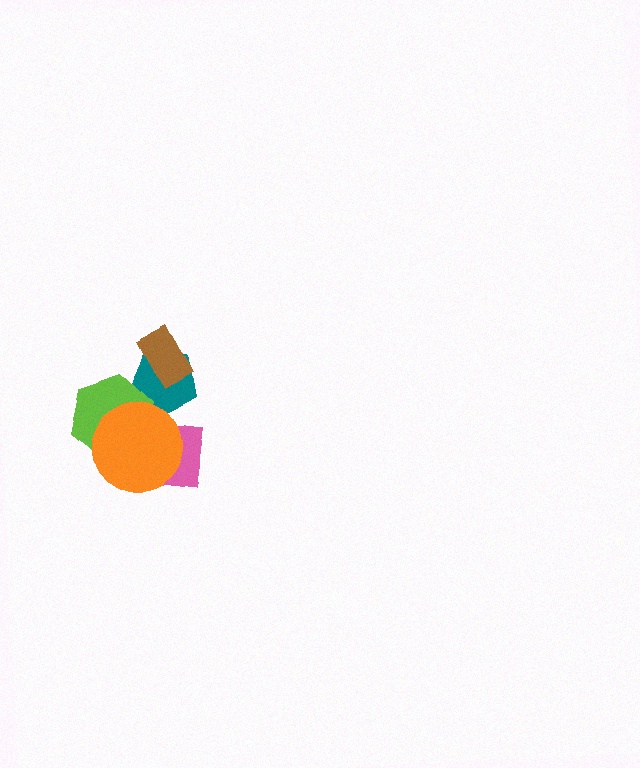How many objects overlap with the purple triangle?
5 objects overlap with the purple triangle.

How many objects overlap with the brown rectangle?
2 objects overlap with the brown rectangle.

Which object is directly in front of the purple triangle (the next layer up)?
The pink square is directly in front of the purple triangle.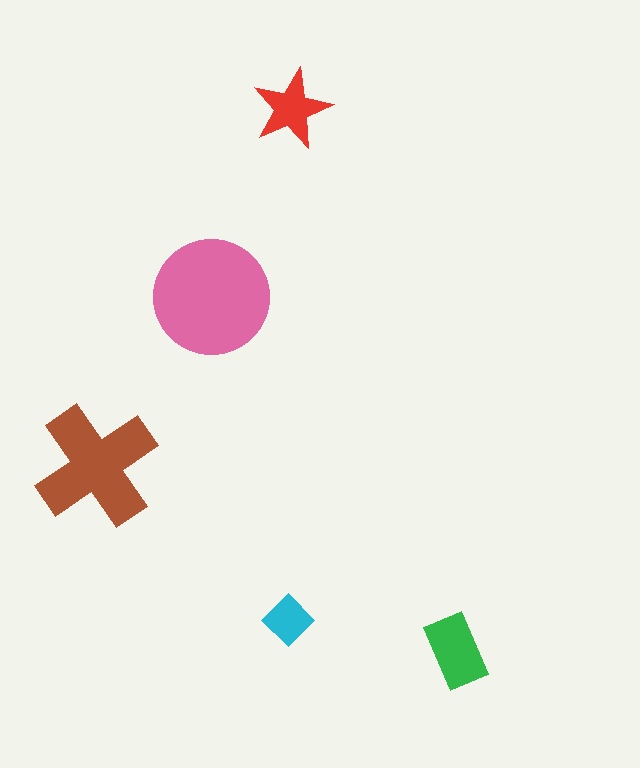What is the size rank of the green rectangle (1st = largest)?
3rd.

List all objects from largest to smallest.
The pink circle, the brown cross, the green rectangle, the red star, the cyan diamond.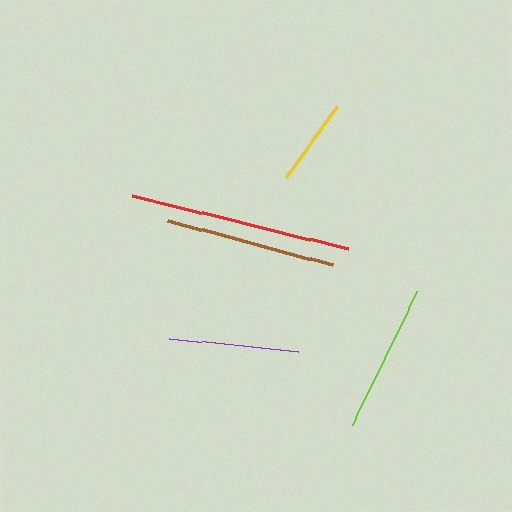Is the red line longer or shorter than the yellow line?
The red line is longer than the yellow line.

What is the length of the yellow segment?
The yellow segment is approximately 86 pixels long.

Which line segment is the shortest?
The yellow line is the shortest at approximately 86 pixels.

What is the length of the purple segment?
The purple segment is approximately 130 pixels long.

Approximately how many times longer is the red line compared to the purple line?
The red line is approximately 1.7 times the length of the purple line.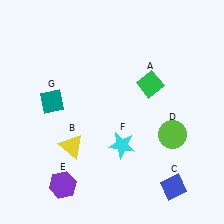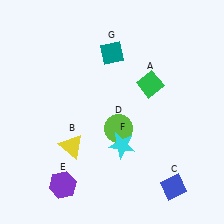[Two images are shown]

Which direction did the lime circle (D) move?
The lime circle (D) moved left.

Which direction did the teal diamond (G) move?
The teal diamond (G) moved right.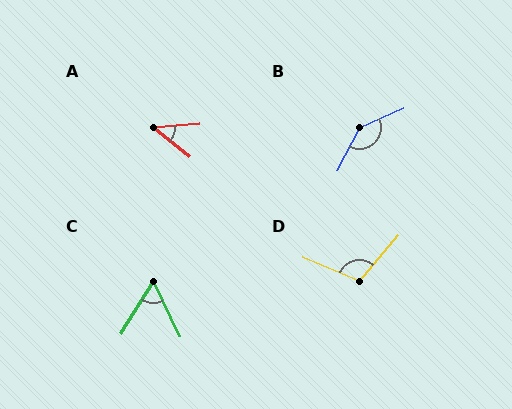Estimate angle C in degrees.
Approximately 58 degrees.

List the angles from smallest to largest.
A (43°), C (58°), D (106°), B (142°).